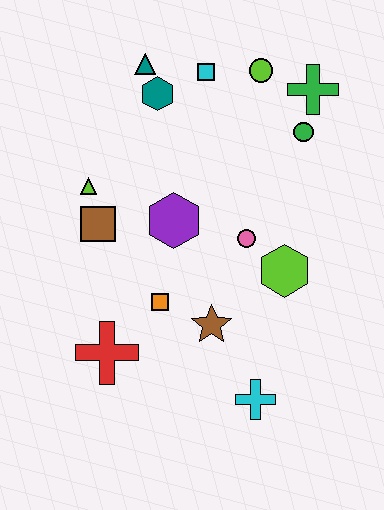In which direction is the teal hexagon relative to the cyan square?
The teal hexagon is to the left of the cyan square.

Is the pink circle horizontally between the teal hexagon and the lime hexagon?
Yes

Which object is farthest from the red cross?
The green cross is farthest from the red cross.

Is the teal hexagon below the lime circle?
Yes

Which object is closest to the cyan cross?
The brown star is closest to the cyan cross.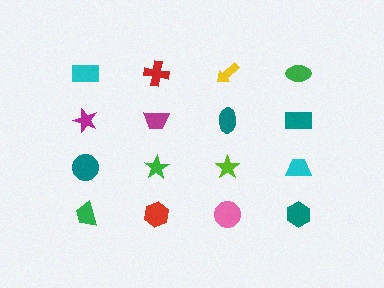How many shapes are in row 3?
4 shapes.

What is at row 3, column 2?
A green star.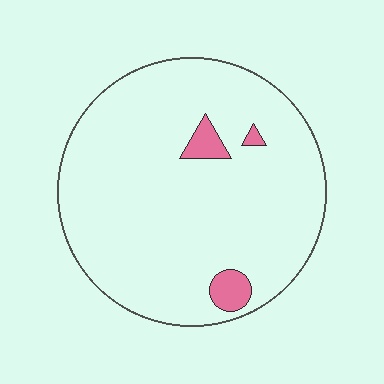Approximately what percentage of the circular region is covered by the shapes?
Approximately 5%.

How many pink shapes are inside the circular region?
3.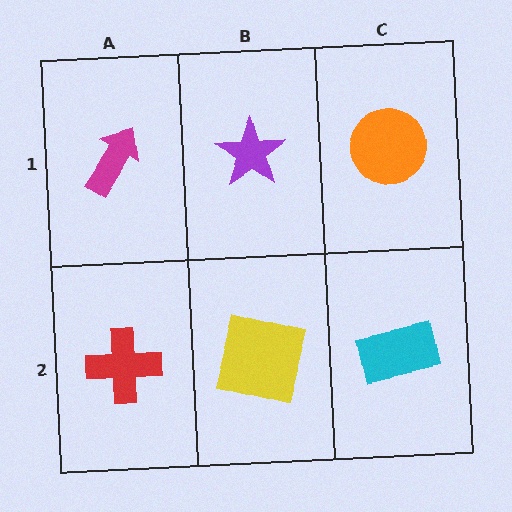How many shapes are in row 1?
3 shapes.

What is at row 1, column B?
A purple star.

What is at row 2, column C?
A cyan rectangle.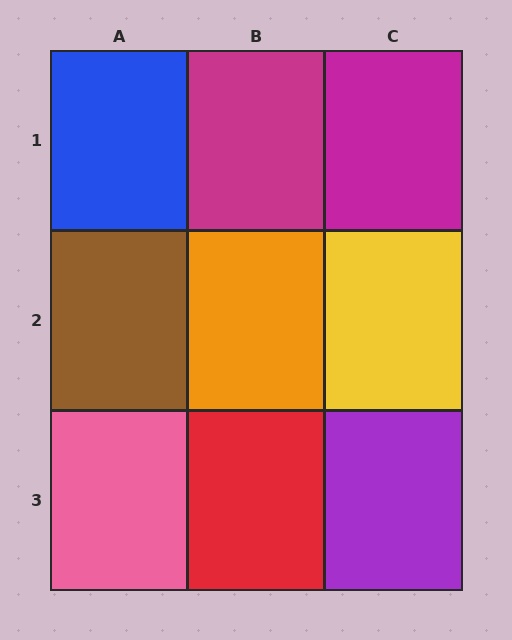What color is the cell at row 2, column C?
Yellow.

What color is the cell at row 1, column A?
Blue.